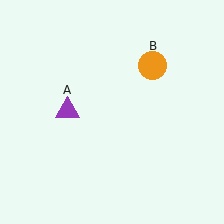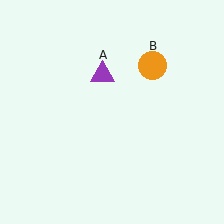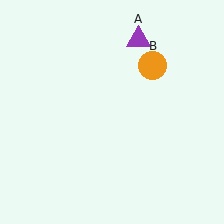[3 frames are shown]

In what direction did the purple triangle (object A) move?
The purple triangle (object A) moved up and to the right.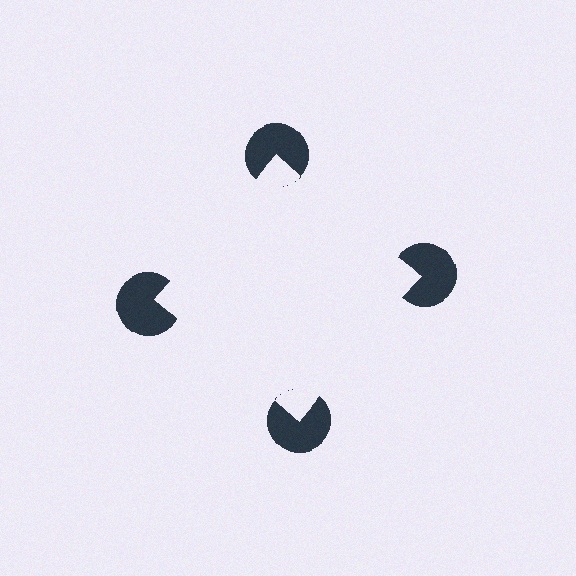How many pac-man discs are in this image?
There are 4 — one at each vertex of the illusory square.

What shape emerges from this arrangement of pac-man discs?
An illusory square — its edges are inferred from the aligned wedge cuts in the pac-man discs, not physically drawn.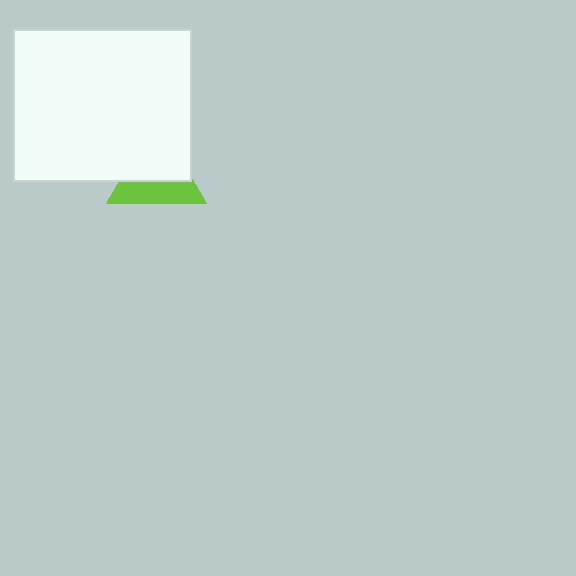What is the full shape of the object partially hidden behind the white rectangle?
The partially hidden object is a lime triangle.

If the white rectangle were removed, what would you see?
You would see the complete lime triangle.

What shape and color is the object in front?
The object in front is a white rectangle.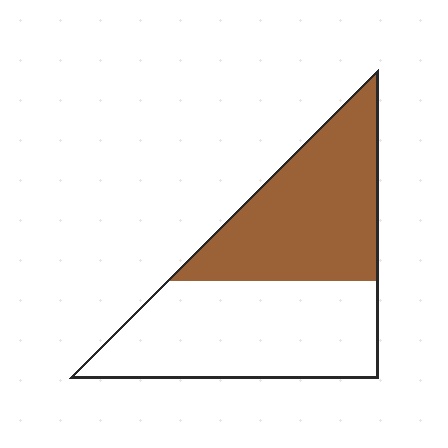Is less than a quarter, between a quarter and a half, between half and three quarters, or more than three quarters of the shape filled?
Between a quarter and a half.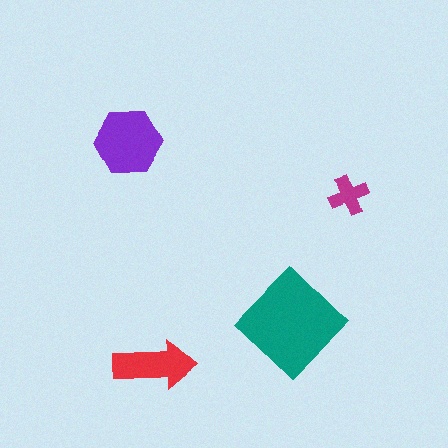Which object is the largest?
The teal diamond.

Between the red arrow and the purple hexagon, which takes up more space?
The purple hexagon.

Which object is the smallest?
The magenta cross.